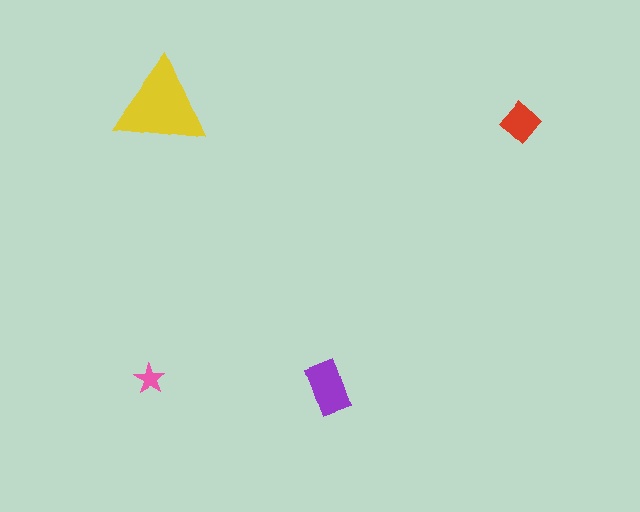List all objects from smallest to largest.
The pink star, the red diamond, the purple rectangle, the yellow triangle.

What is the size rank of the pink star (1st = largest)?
4th.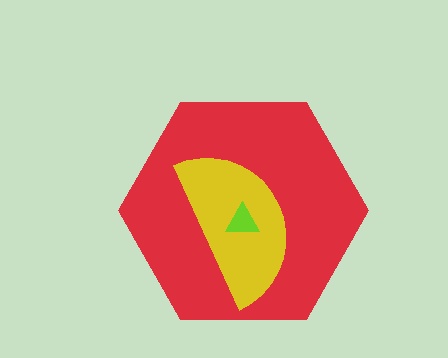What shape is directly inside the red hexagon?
The yellow semicircle.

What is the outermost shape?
The red hexagon.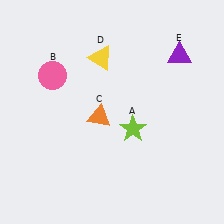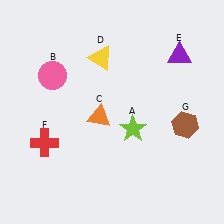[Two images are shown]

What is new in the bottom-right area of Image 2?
A brown hexagon (G) was added in the bottom-right area of Image 2.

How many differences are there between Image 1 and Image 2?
There are 2 differences between the two images.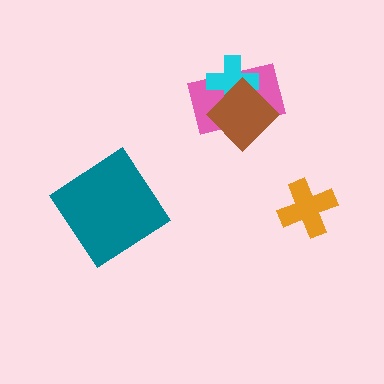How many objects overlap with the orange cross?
0 objects overlap with the orange cross.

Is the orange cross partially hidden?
No, no other shape covers it.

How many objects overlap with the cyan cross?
2 objects overlap with the cyan cross.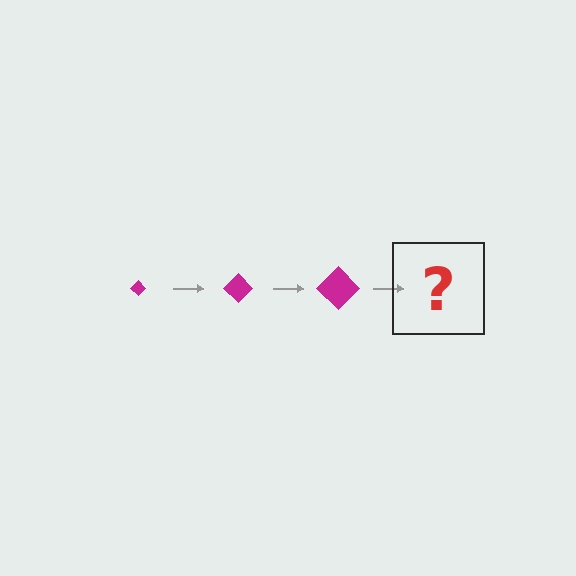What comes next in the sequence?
The next element should be a magenta diamond, larger than the previous one.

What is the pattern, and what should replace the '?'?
The pattern is that the diamond gets progressively larger each step. The '?' should be a magenta diamond, larger than the previous one.